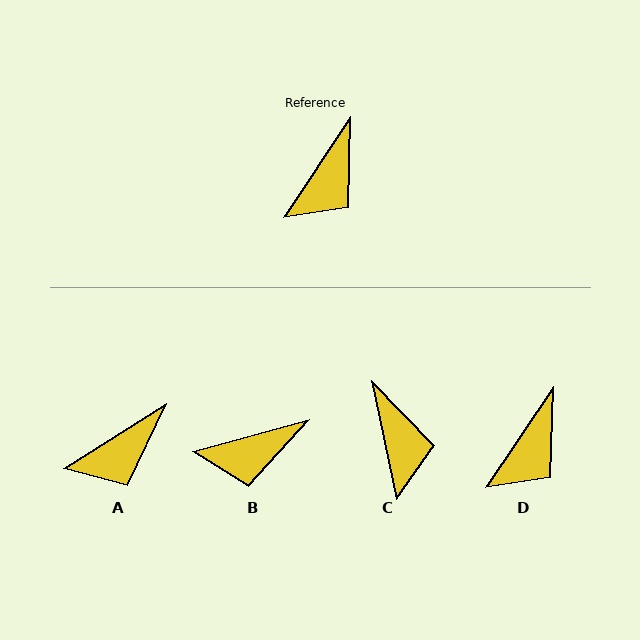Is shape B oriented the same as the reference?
No, it is off by about 41 degrees.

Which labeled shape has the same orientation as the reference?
D.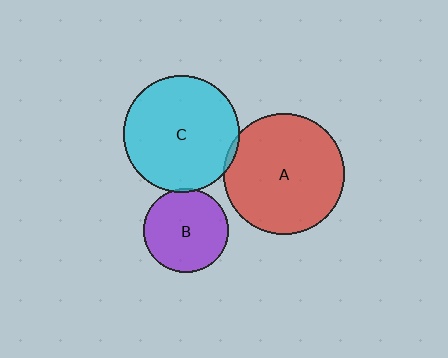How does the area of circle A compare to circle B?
Approximately 2.1 times.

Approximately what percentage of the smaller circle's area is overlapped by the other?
Approximately 5%.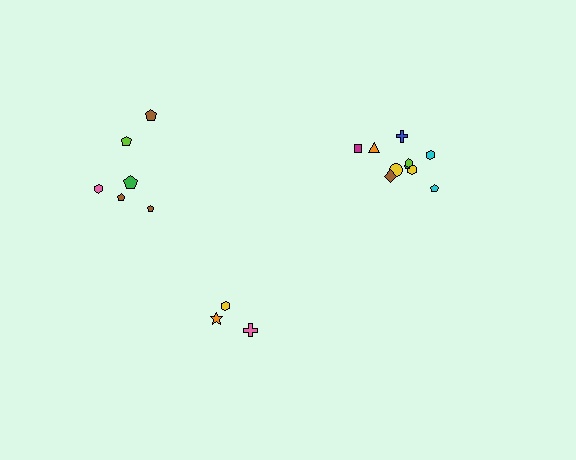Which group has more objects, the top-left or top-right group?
The top-right group.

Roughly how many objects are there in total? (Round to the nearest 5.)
Roughly 20 objects in total.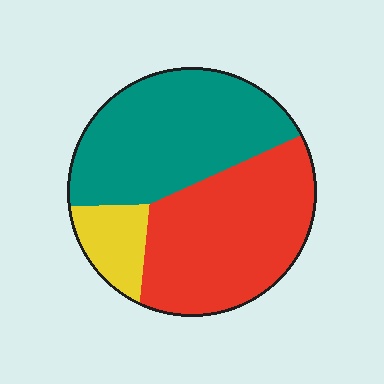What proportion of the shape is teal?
Teal covers 44% of the shape.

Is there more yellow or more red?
Red.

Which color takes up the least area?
Yellow, at roughly 10%.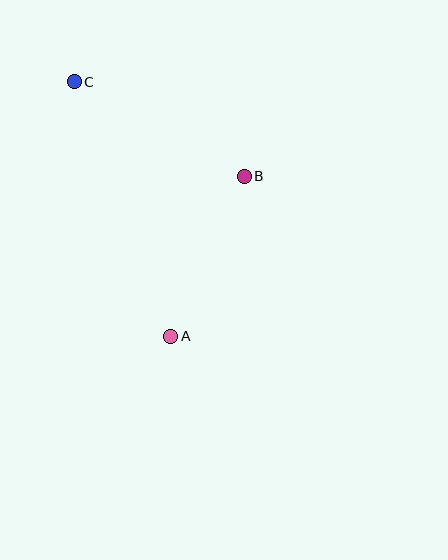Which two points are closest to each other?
Points A and B are closest to each other.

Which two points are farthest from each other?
Points A and C are farthest from each other.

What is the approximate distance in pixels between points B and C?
The distance between B and C is approximately 194 pixels.